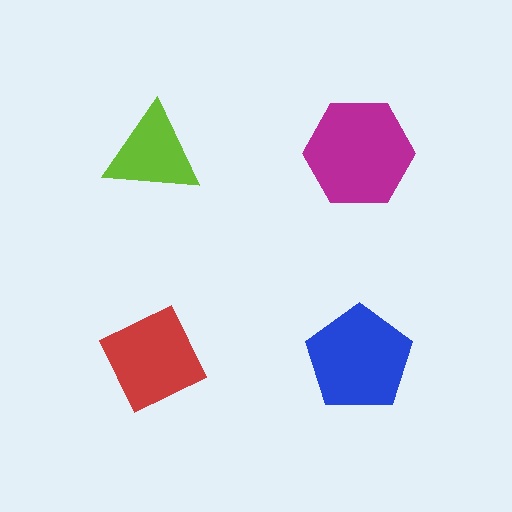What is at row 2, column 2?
A blue pentagon.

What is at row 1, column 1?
A lime triangle.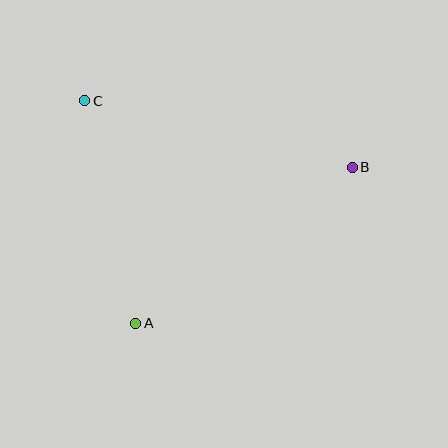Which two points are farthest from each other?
Points B and C are farthest from each other.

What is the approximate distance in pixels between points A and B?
The distance between A and B is approximately 267 pixels.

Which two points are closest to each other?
Points A and C are closest to each other.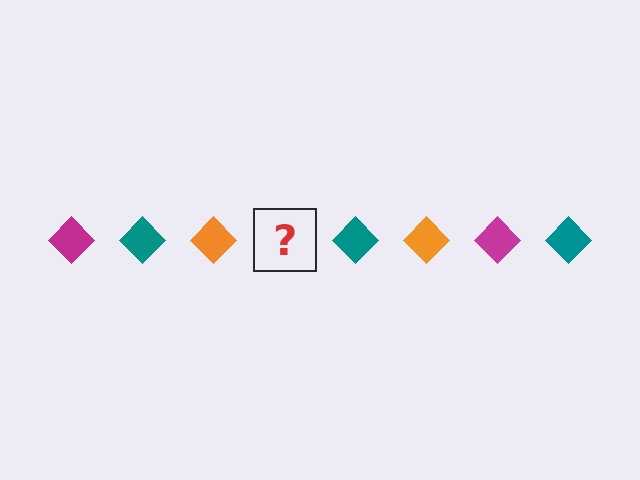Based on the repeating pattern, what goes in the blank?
The blank should be a magenta diamond.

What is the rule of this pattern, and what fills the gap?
The rule is that the pattern cycles through magenta, teal, orange diamonds. The gap should be filled with a magenta diamond.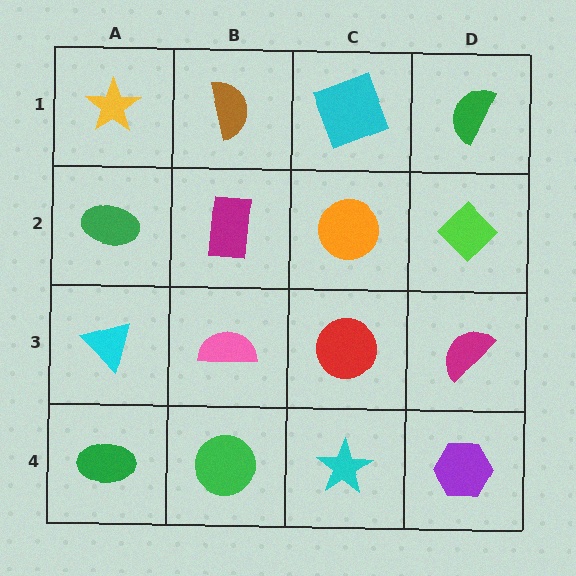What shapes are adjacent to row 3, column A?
A green ellipse (row 2, column A), a green ellipse (row 4, column A), a pink semicircle (row 3, column B).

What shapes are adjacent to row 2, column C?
A cyan square (row 1, column C), a red circle (row 3, column C), a magenta rectangle (row 2, column B), a lime diamond (row 2, column D).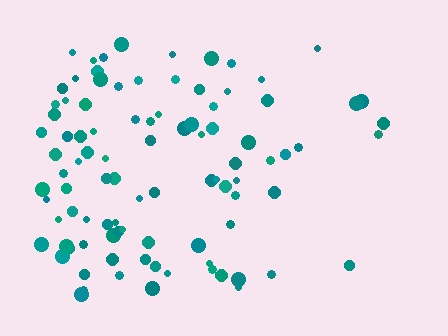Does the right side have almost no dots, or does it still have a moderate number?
Still a moderate number, just noticeably fewer than the left.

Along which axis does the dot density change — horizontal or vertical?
Horizontal.